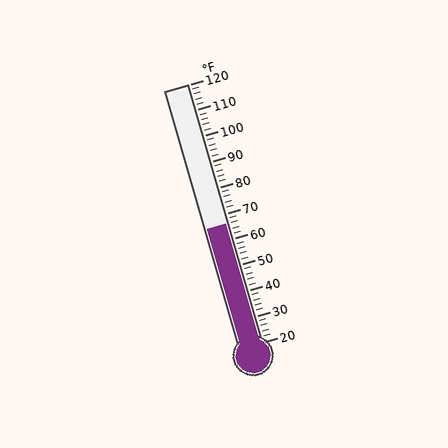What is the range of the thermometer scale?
The thermometer scale ranges from 20°F to 120°F.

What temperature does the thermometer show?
The thermometer shows approximately 66°F.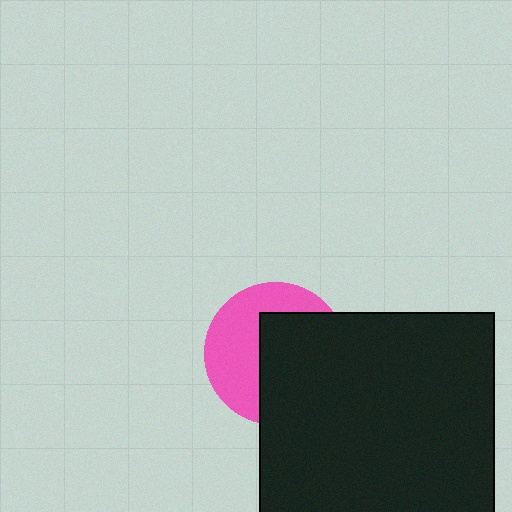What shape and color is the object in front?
The object in front is a black square.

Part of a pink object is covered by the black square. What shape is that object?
It is a circle.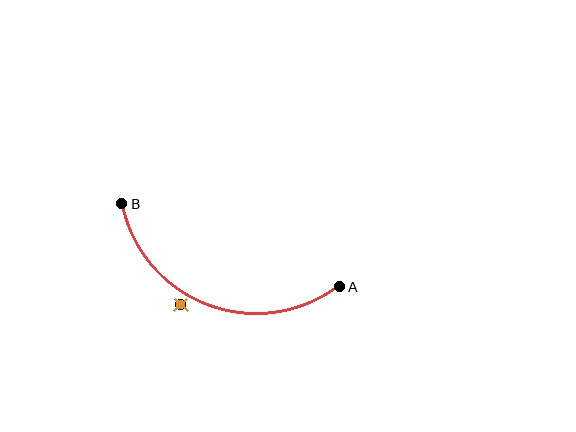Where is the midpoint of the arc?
The arc midpoint is the point on the curve farthest from the straight line joining A and B. It sits below that line.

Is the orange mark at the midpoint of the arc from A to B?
No — the orange mark does not lie on the arc at all. It sits slightly outside the curve.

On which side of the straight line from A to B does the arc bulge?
The arc bulges below the straight line connecting A and B.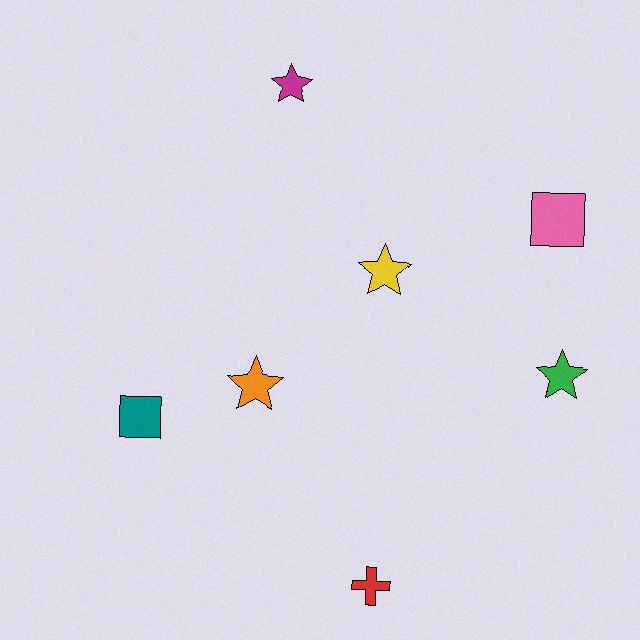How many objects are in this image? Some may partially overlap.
There are 7 objects.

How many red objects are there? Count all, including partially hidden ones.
There is 1 red object.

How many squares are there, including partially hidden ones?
There are 2 squares.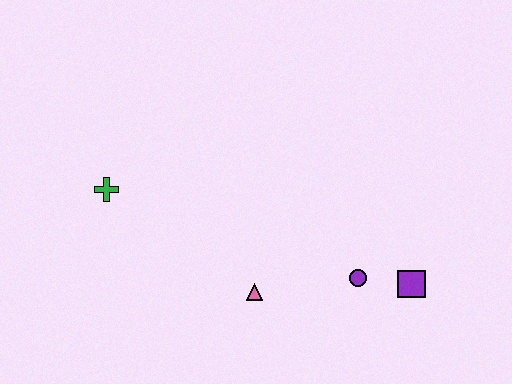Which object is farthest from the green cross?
The purple square is farthest from the green cross.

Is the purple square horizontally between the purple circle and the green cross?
No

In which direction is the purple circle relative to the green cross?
The purple circle is to the right of the green cross.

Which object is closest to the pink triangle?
The purple circle is closest to the pink triangle.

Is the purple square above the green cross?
No